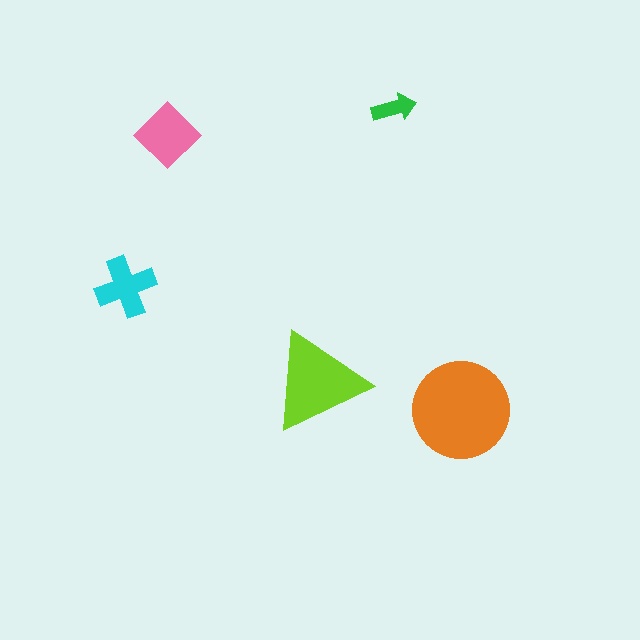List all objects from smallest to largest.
The green arrow, the cyan cross, the pink diamond, the lime triangle, the orange circle.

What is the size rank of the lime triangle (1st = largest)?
2nd.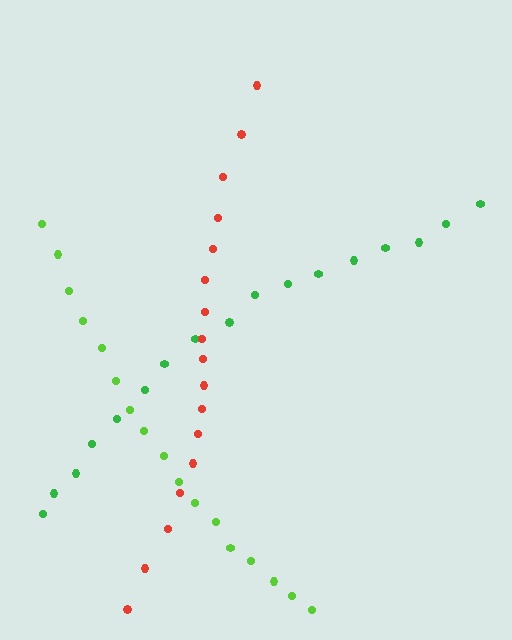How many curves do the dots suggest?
There are 3 distinct paths.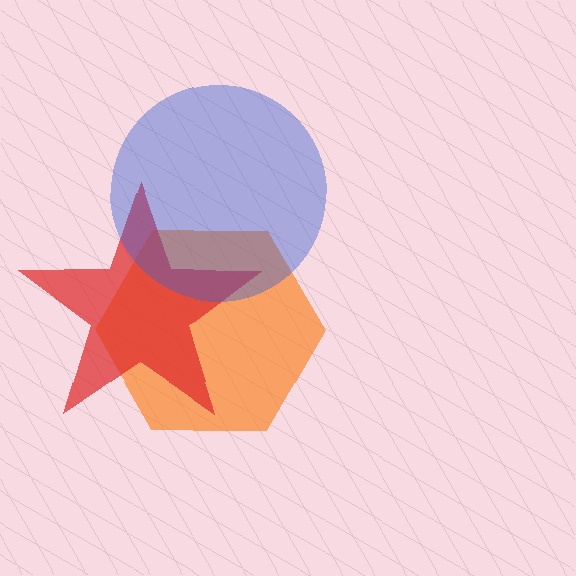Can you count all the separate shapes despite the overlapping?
Yes, there are 3 separate shapes.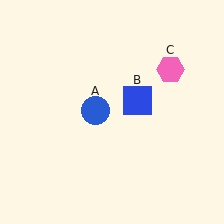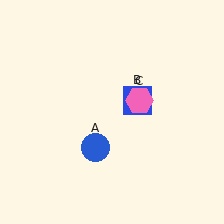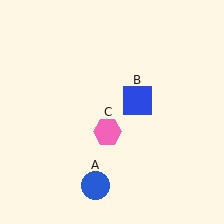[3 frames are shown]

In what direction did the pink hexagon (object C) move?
The pink hexagon (object C) moved down and to the left.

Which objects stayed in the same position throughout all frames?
Blue square (object B) remained stationary.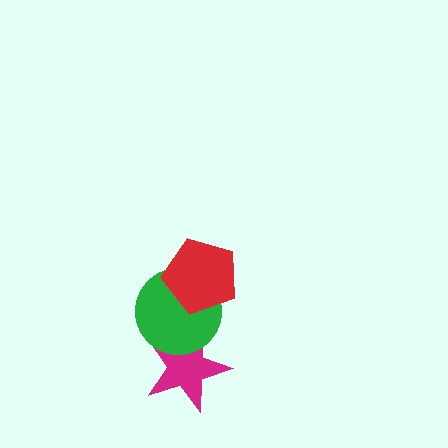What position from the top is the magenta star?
The magenta star is 3rd from the top.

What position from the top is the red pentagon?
The red pentagon is 1st from the top.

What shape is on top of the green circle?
The red pentagon is on top of the green circle.